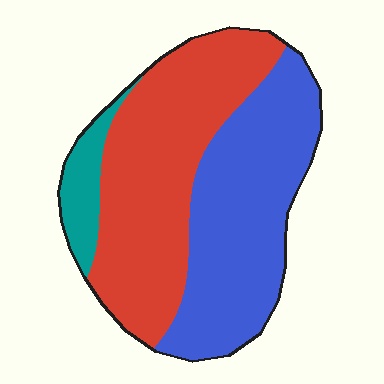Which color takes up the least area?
Teal, at roughly 10%.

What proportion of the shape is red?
Red takes up between a quarter and a half of the shape.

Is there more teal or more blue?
Blue.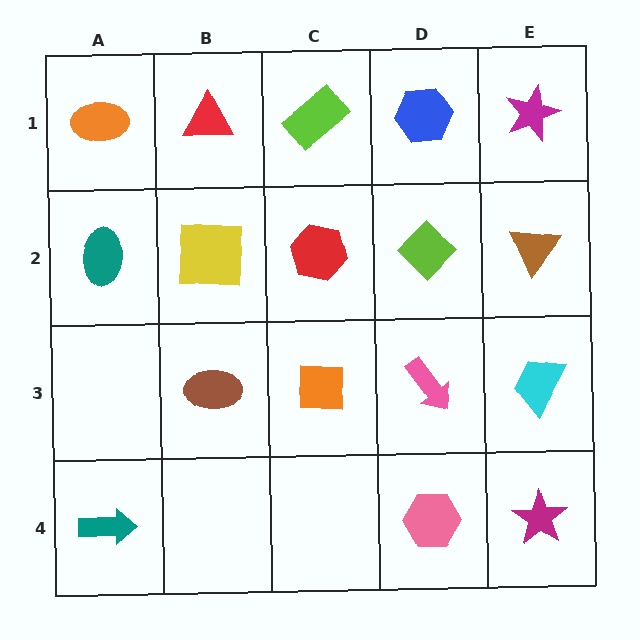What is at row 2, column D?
A lime diamond.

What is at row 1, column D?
A blue hexagon.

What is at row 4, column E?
A magenta star.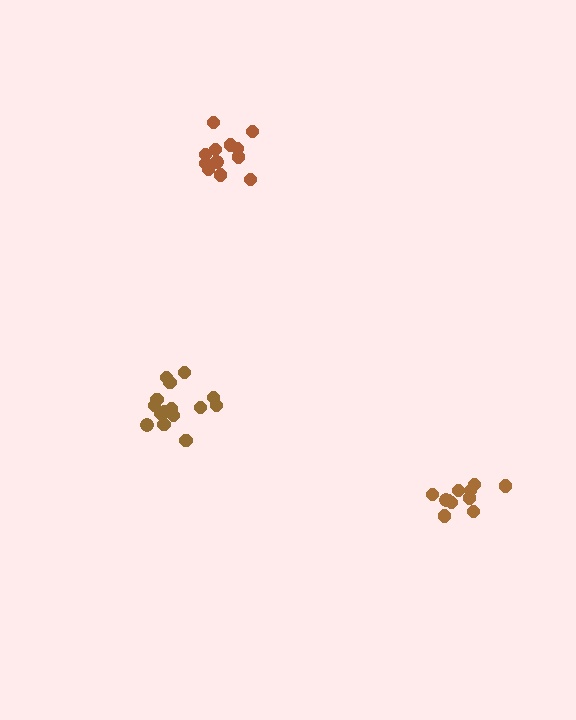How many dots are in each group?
Group 1: 12 dots, Group 2: 15 dots, Group 3: 11 dots (38 total).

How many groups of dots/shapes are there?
There are 3 groups.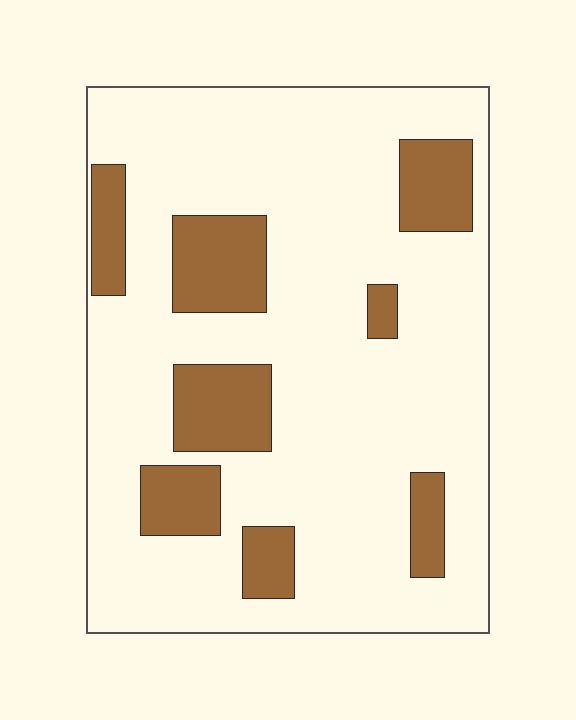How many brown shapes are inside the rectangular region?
8.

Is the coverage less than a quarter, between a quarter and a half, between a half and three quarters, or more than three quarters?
Less than a quarter.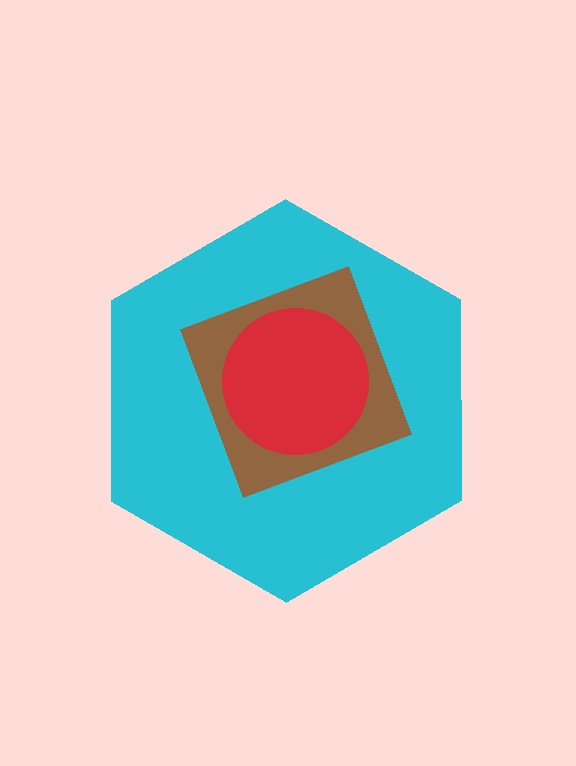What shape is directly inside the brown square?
The red circle.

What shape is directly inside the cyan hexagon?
The brown square.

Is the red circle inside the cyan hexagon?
Yes.